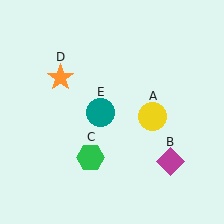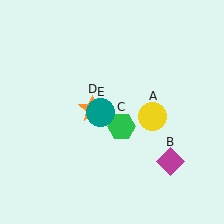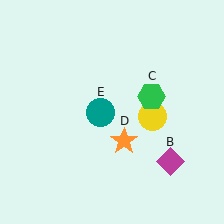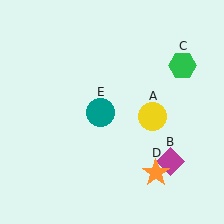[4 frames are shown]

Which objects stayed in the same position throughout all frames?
Yellow circle (object A) and magenta diamond (object B) and teal circle (object E) remained stationary.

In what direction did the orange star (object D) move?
The orange star (object D) moved down and to the right.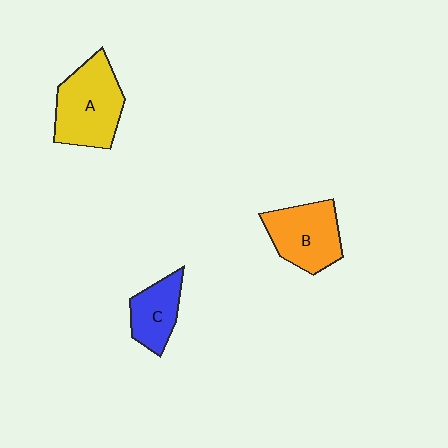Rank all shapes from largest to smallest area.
From largest to smallest: A (yellow), B (orange), C (blue).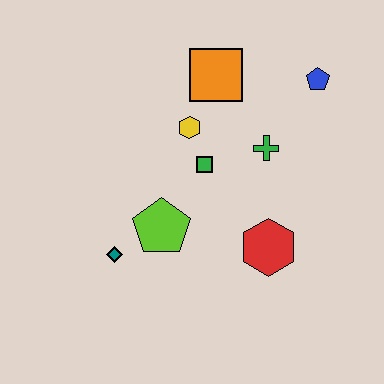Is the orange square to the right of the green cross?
No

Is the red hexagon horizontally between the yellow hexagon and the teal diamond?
No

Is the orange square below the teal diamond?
No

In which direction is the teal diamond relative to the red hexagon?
The teal diamond is to the left of the red hexagon.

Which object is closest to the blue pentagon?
The green cross is closest to the blue pentagon.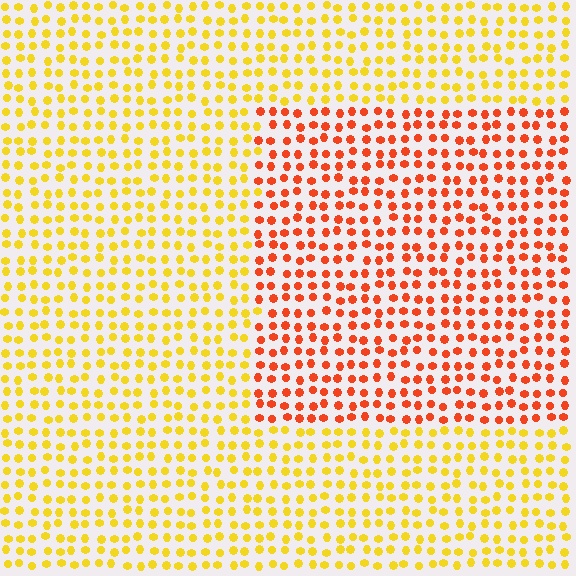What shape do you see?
I see a rectangle.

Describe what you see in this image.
The image is filled with small yellow elements in a uniform arrangement. A rectangle-shaped region is visible where the elements are tinted to a slightly different hue, forming a subtle color boundary.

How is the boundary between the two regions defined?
The boundary is defined purely by a slight shift in hue (about 42 degrees). Spacing, size, and orientation are identical on both sides.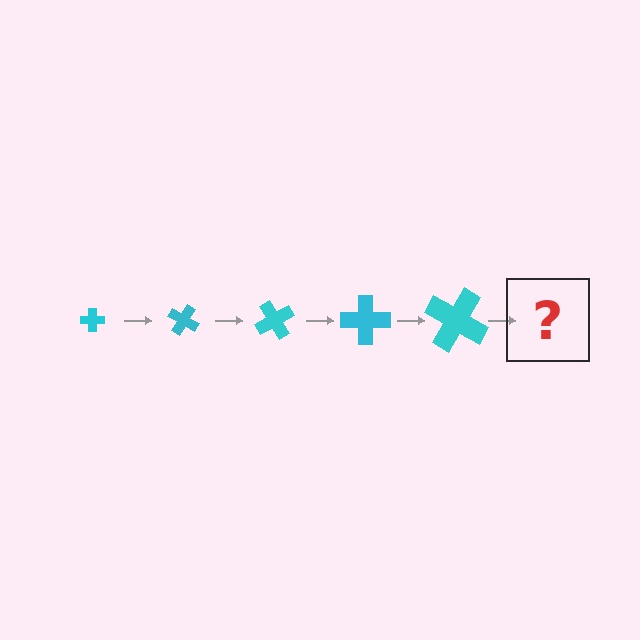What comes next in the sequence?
The next element should be a cross, larger than the previous one and rotated 150 degrees from the start.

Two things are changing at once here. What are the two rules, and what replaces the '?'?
The two rules are that the cross grows larger each step and it rotates 30 degrees each step. The '?' should be a cross, larger than the previous one and rotated 150 degrees from the start.